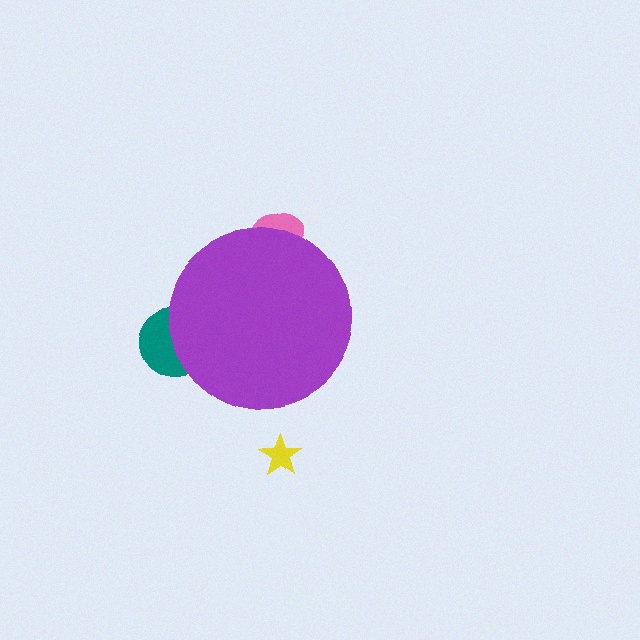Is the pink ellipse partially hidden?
Yes, the pink ellipse is partially hidden behind the purple circle.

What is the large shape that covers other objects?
A purple circle.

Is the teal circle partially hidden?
Yes, the teal circle is partially hidden behind the purple circle.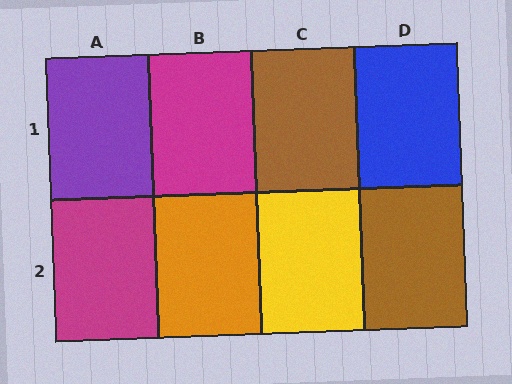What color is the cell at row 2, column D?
Brown.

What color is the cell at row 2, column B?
Orange.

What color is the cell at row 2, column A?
Magenta.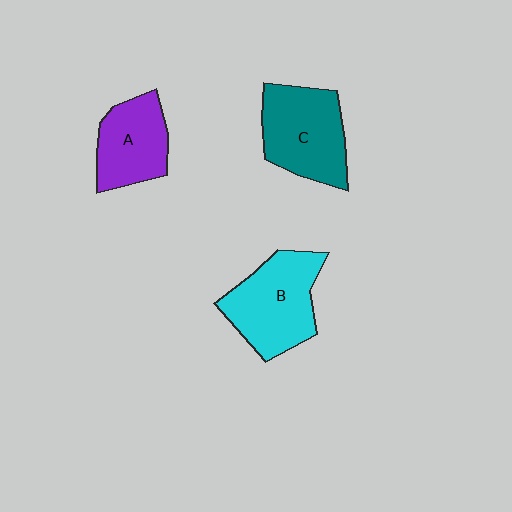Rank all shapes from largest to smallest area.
From largest to smallest: B (cyan), C (teal), A (purple).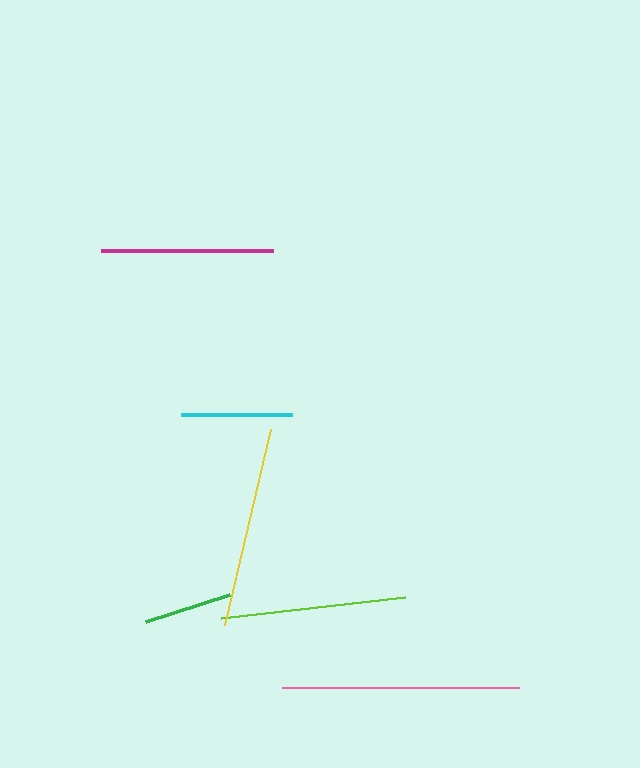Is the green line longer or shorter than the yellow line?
The yellow line is longer than the green line.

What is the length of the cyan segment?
The cyan segment is approximately 111 pixels long.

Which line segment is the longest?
The pink line is the longest at approximately 237 pixels.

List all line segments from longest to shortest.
From longest to shortest: pink, yellow, lime, magenta, cyan, green.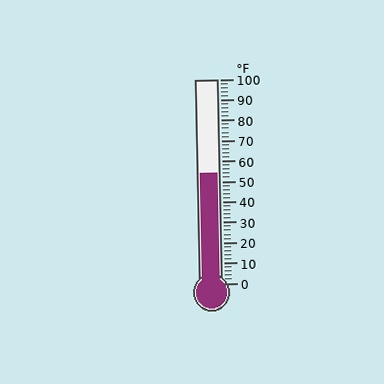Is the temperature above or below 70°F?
The temperature is below 70°F.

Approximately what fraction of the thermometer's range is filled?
The thermometer is filled to approximately 55% of its range.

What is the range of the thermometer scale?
The thermometer scale ranges from 0°F to 100°F.